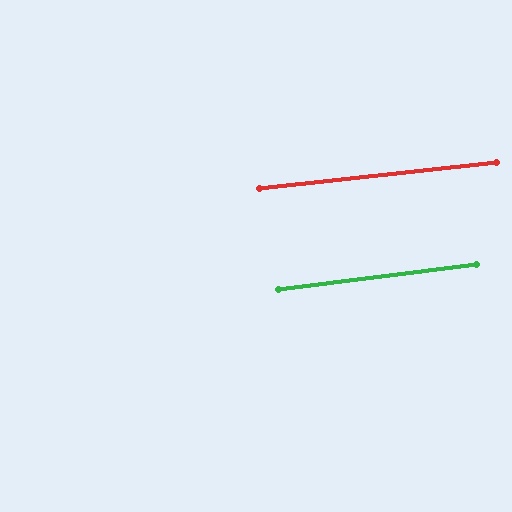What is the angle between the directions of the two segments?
Approximately 1 degree.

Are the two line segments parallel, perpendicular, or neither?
Parallel — their directions differ by only 0.8°.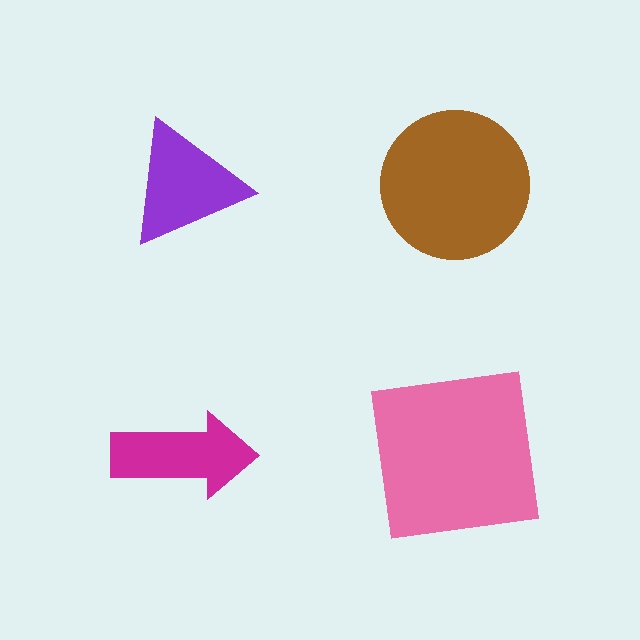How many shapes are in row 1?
2 shapes.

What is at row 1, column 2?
A brown circle.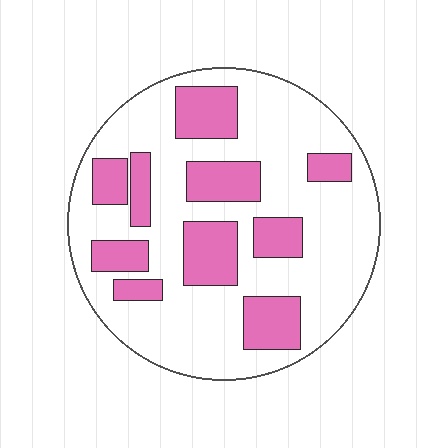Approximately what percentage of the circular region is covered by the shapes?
Approximately 30%.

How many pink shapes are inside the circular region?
10.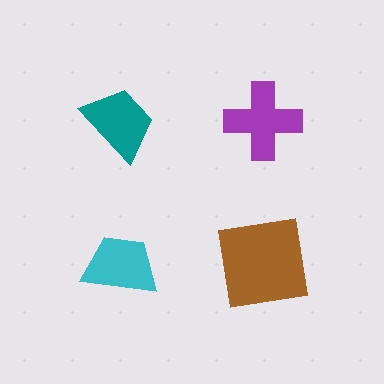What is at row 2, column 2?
A brown square.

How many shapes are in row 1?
2 shapes.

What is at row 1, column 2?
A purple cross.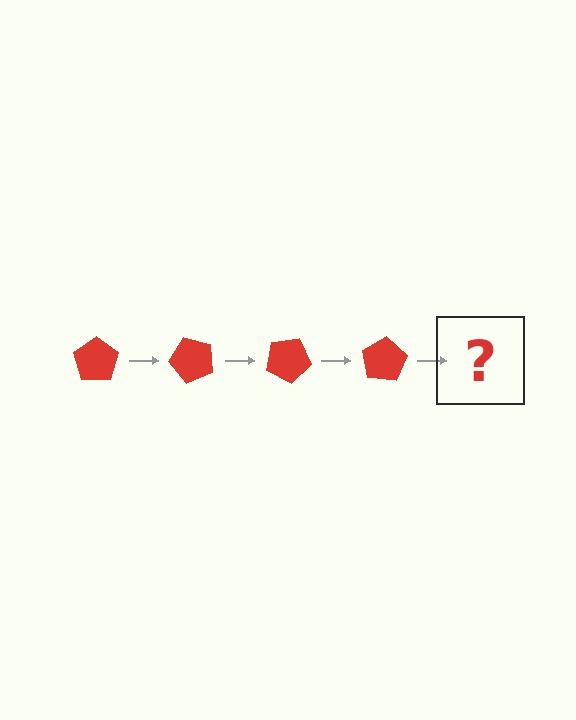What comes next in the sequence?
The next element should be a red pentagon rotated 200 degrees.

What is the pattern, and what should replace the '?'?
The pattern is that the pentagon rotates 50 degrees each step. The '?' should be a red pentagon rotated 200 degrees.